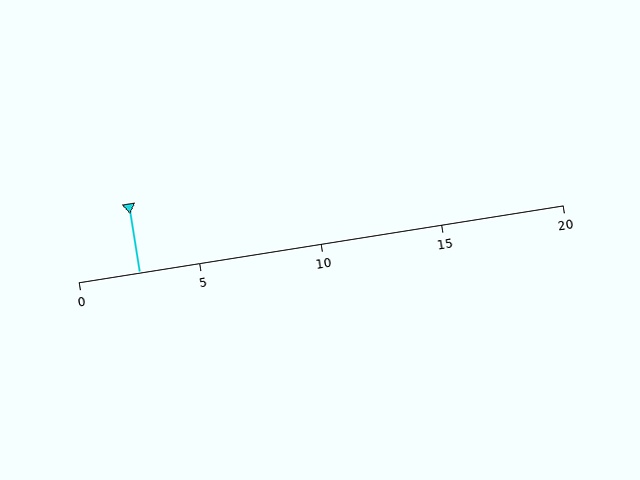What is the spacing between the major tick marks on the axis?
The major ticks are spaced 5 apart.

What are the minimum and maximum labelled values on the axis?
The axis runs from 0 to 20.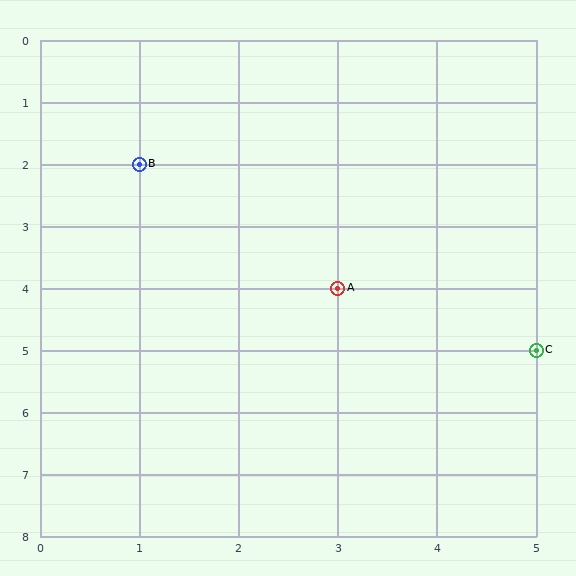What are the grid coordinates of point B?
Point B is at grid coordinates (1, 2).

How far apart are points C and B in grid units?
Points C and B are 4 columns and 3 rows apart (about 5.0 grid units diagonally).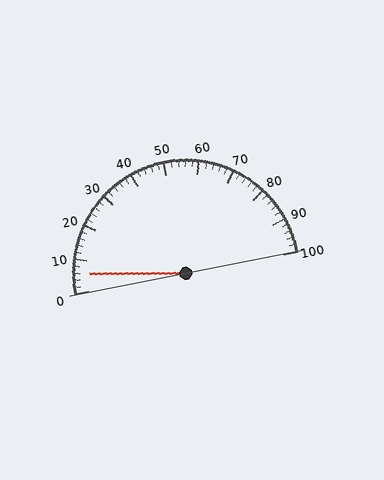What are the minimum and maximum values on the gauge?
The gauge ranges from 0 to 100.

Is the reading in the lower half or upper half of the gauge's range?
The reading is in the lower half of the range (0 to 100).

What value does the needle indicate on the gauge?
The needle indicates approximately 6.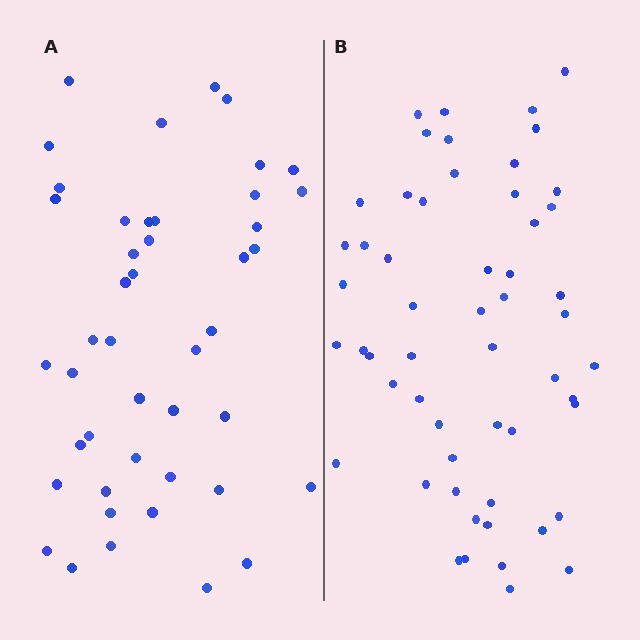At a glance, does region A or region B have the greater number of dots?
Region B (the right region) has more dots.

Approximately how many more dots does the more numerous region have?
Region B has roughly 10 or so more dots than region A.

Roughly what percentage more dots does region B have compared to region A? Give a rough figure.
About 20% more.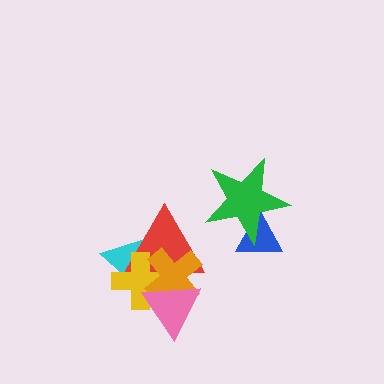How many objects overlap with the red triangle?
4 objects overlap with the red triangle.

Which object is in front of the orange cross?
The pink triangle is in front of the orange cross.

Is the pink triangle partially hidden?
No, no other shape covers it.